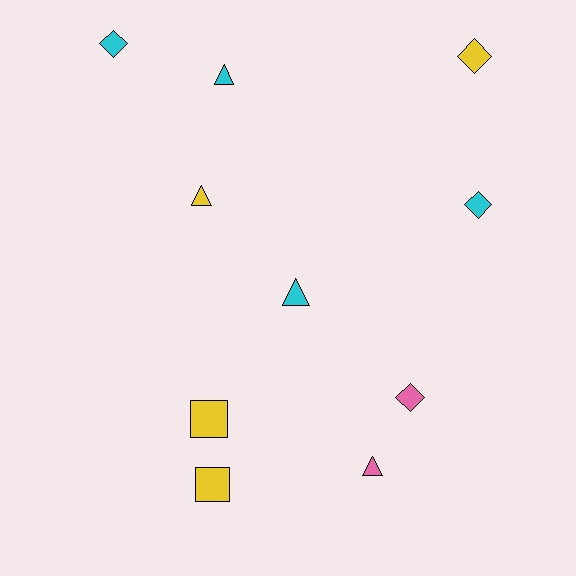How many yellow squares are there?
There are 2 yellow squares.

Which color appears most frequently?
Yellow, with 4 objects.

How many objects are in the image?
There are 10 objects.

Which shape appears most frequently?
Triangle, with 4 objects.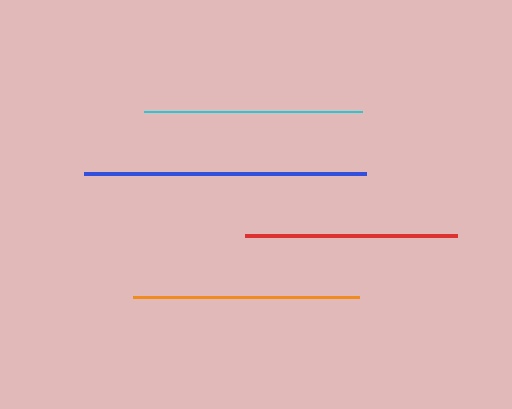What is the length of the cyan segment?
The cyan segment is approximately 218 pixels long.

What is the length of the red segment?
The red segment is approximately 212 pixels long.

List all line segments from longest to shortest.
From longest to shortest: blue, orange, cyan, red.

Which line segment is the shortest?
The red line is the shortest at approximately 212 pixels.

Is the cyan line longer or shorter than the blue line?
The blue line is longer than the cyan line.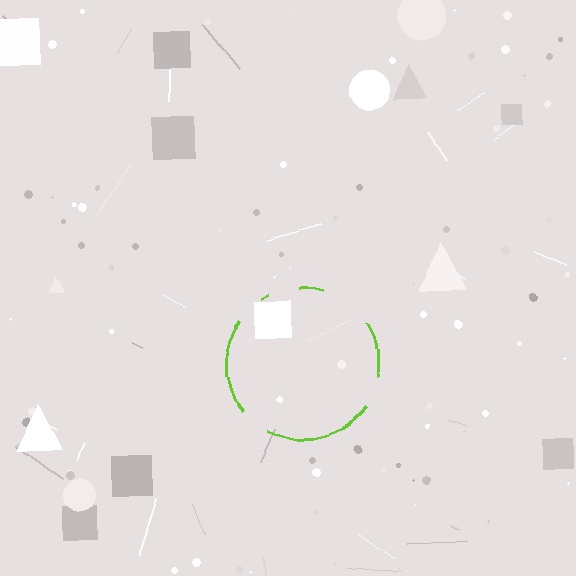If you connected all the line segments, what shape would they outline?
They would outline a circle.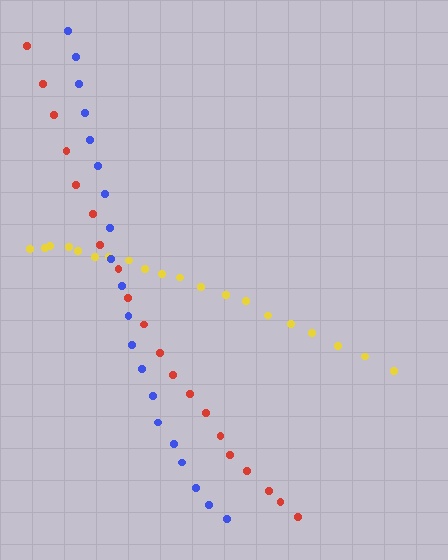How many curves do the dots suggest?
There are 3 distinct paths.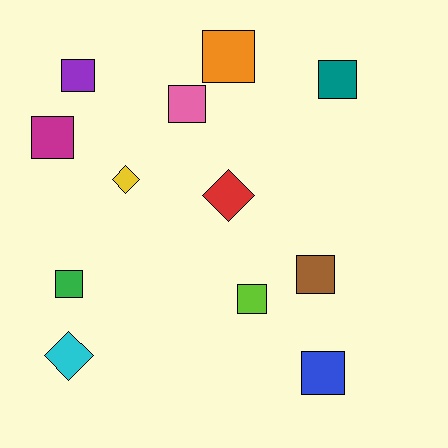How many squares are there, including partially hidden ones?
There are 9 squares.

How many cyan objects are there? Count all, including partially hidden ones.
There is 1 cyan object.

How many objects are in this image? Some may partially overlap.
There are 12 objects.